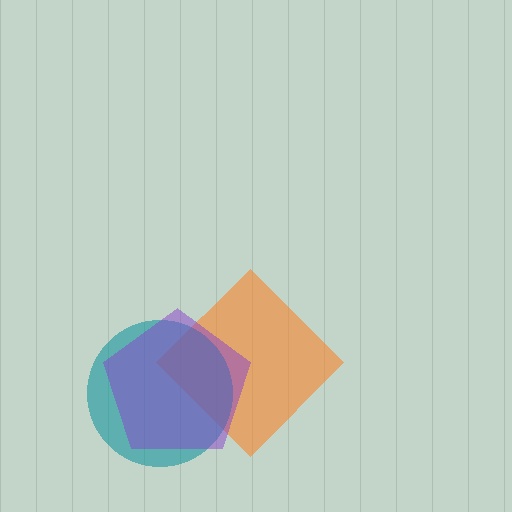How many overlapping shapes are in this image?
There are 3 overlapping shapes in the image.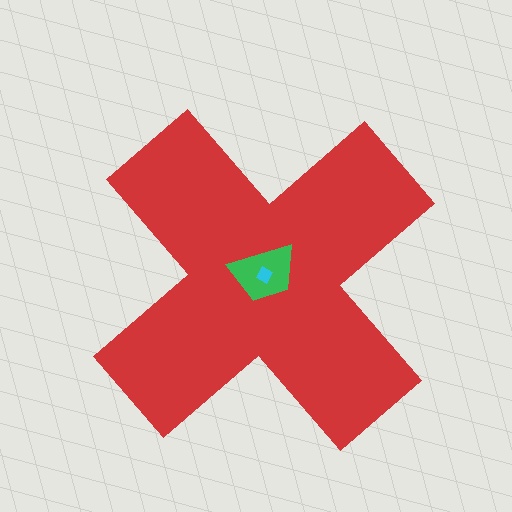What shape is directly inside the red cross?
The green trapezoid.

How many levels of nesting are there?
3.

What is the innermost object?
The cyan diamond.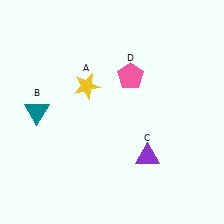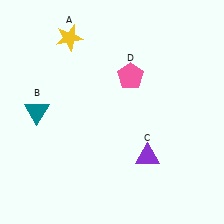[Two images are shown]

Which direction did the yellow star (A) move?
The yellow star (A) moved up.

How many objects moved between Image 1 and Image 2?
1 object moved between the two images.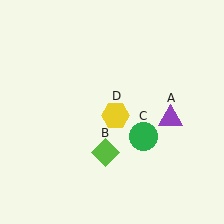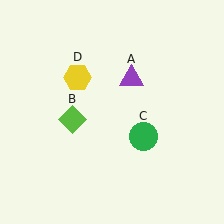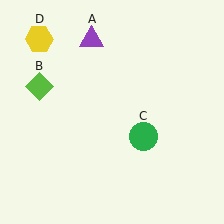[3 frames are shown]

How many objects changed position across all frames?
3 objects changed position: purple triangle (object A), lime diamond (object B), yellow hexagon (object D).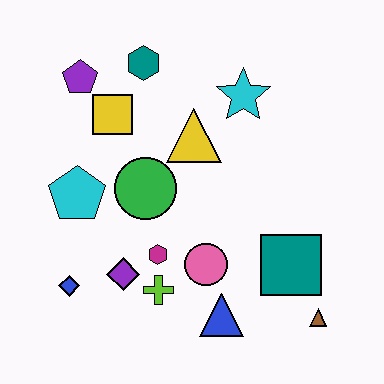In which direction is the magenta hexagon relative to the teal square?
The magenta hexagon is to the left of the teal square.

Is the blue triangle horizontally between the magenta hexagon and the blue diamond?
No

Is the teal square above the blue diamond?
Yes